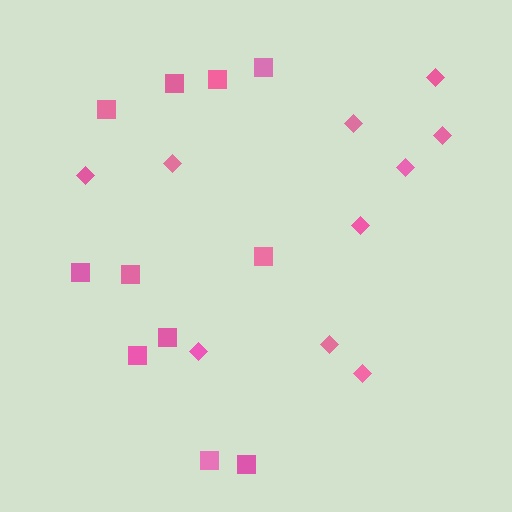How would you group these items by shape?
There are 2 groups: one group of squares (11) and one group of diamonds (10).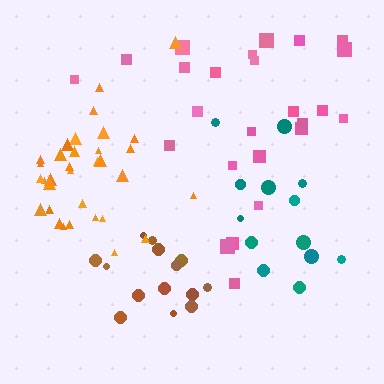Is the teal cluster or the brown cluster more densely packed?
Brown.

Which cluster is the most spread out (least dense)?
Pink.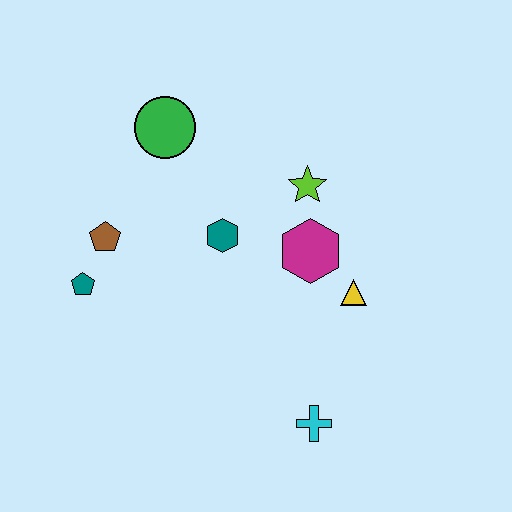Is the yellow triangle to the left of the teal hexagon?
No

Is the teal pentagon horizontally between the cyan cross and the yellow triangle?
No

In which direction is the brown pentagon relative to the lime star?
The brown pentagon is to the left of the lime star.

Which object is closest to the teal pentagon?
The brown pentagon is closest to the teal pentagon.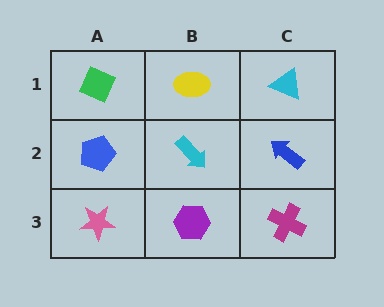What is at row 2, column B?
A cyan arrow.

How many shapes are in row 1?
3 shapes.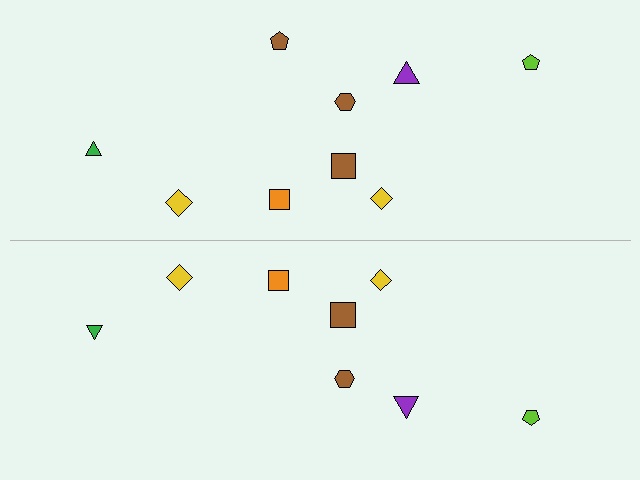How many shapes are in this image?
There are 17 shapes in this image.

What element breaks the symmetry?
A brown pentagon is missing from the bottom side.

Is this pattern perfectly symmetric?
No, the pattern is not perfectly symmetric. A brown pentagon is missing from the bottom side.